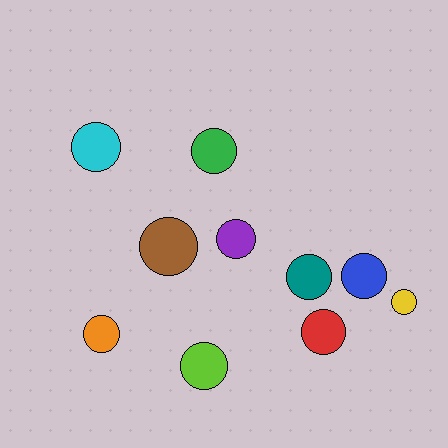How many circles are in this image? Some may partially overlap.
There are 10 circles.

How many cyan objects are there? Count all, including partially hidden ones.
There is 1 cyan object.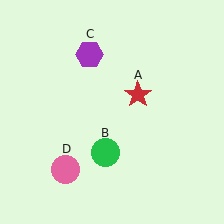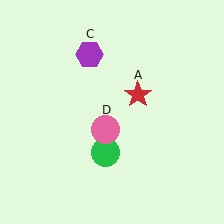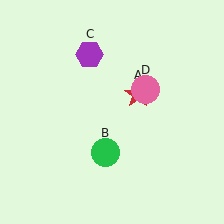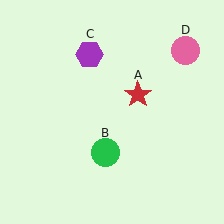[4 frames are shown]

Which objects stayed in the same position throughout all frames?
Red star (object A) and green circle (object B) and purple hexagon (object C) remained stationary.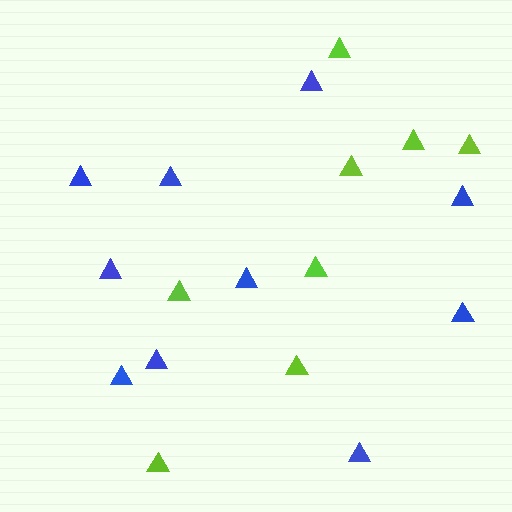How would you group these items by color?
There are 2 groups: one group of lime triangles (8) and one group of blue triangles (10).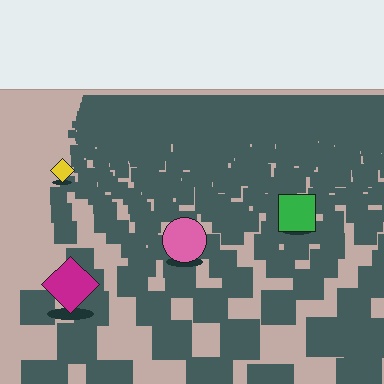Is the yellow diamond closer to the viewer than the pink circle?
No. The pink circle is closer — you can tell from the texture gradient: the ground texture is coarser near it.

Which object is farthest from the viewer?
The yellow diamond is farthest from the viewer. It appears smaller and the ground texture around it is denser.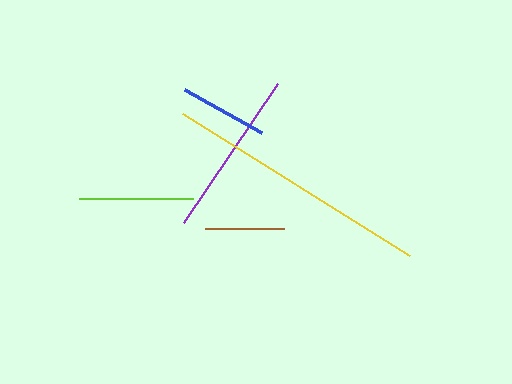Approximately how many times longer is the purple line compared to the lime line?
The purple line is approximately 1.5 times the length of the lime line.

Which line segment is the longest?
The yellow line is the longest at approximately 269 pixels.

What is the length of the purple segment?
The purple segment is approximately 168 pixels long.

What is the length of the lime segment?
The lime segment is approximately 113 pixels long.